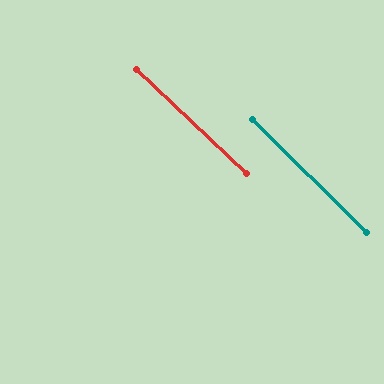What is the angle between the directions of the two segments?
Approximately 1 degree.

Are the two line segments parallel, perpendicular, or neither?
Parallel — their directions differ by only 1.4°.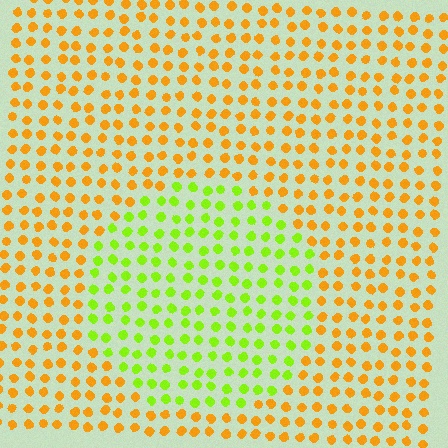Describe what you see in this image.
The image is filled with small orange elements in a uniform arrangement. A circle-shaped region is visible where the elements are tinted to a slightly different hue, forming a subtle color boundary.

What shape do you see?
I see a circle.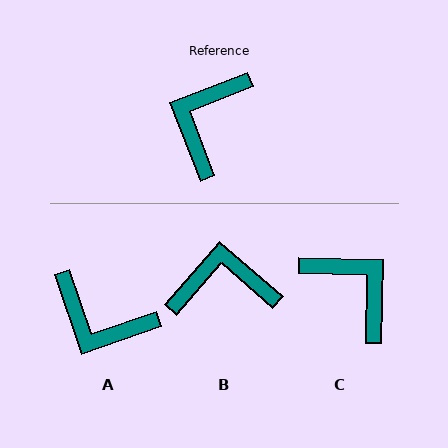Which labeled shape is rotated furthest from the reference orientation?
C, about 112 degrees away.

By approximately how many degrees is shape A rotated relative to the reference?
Approximately 88 degrees counter-clockwise.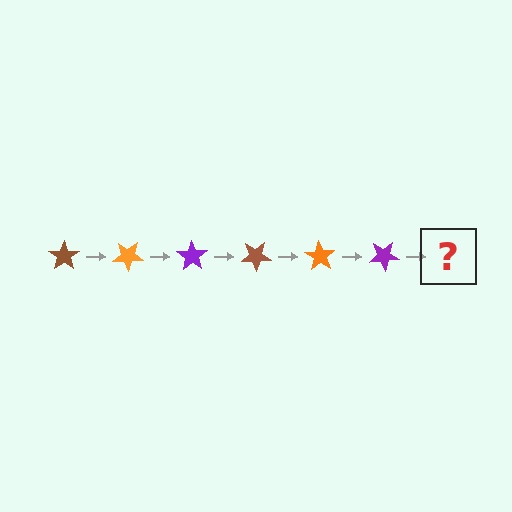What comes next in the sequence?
The next element should be a brown star, rotated 210 degrees from the start.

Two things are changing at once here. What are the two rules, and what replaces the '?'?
The two rules are that it rotates 35 degrees each step and the color cycles through brown, orange, and purple. The '?' should be a brown star, rotated 210 degrees from the start.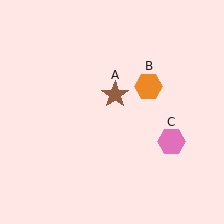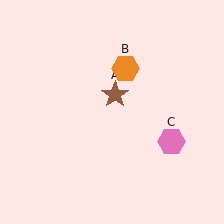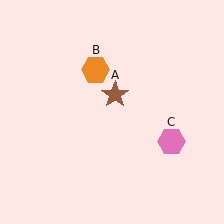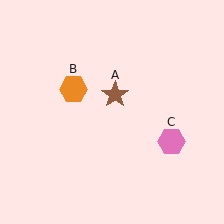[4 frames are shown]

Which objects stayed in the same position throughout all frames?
Brown star (object A) and pink hexagon (object C) remained stationary.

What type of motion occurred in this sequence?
The orange hexagon (object B) rotated counterclockwise around the center of the scene.